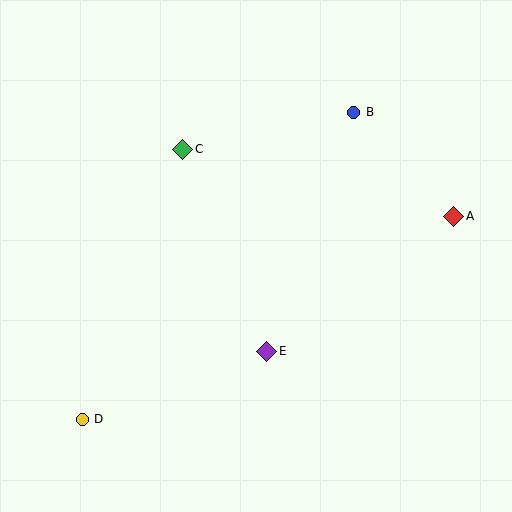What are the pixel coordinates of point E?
Point E is at (267, 351).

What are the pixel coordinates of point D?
Point D is at (82, 419).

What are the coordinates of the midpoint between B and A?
The midpoint between B and A is at (404, 164).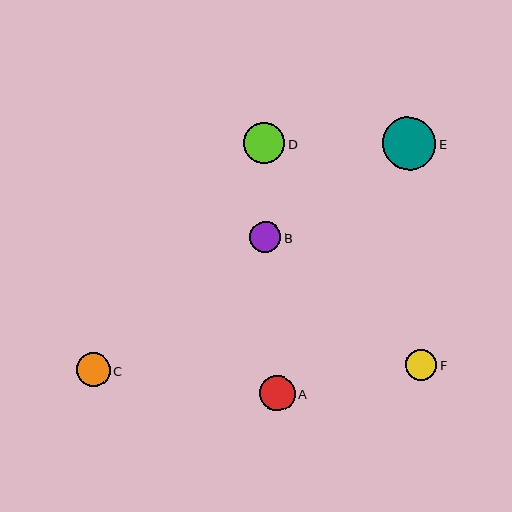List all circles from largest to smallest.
From largest to smallest: E, D, A, C, F, B.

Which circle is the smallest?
Circle B is the smallest with a size of approximately 31 pixels.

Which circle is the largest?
Circle E is the largest with a size of approximately 53 pixels.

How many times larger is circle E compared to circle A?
Circle E is approximately 1.5 times the size of circle A.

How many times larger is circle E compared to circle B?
Circle E is approximately 1.7 times the size of circle B.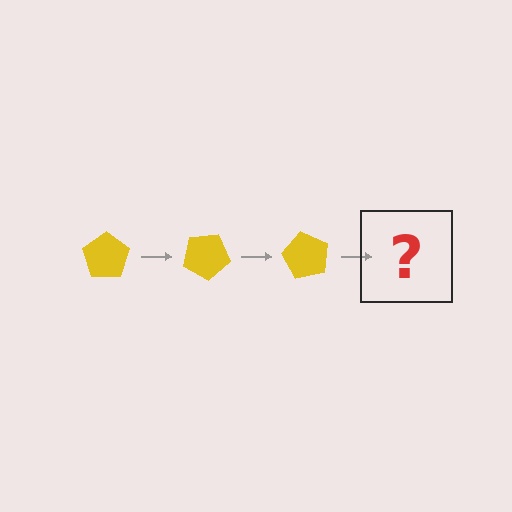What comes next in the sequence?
The next element should be a yellow pentagon rotated 90 degrees.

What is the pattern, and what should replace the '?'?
The pattern is that the pentagon rotates 30 degrees each step. The '?' should be a yellow pentagon rotated 90 degrees.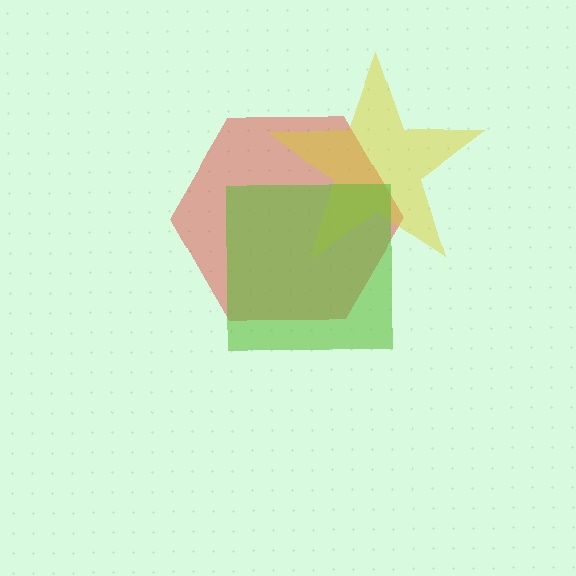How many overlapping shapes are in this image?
There are 3 overlapping shapes in the image.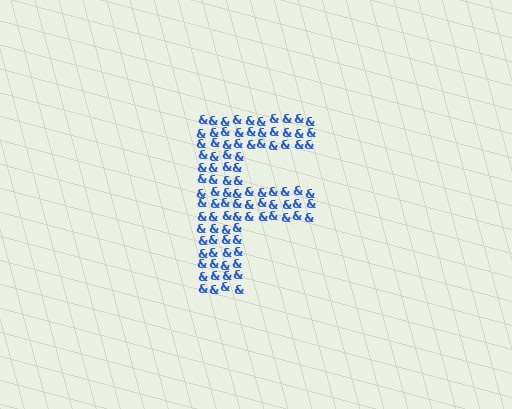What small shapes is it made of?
It is made of small ampersands.